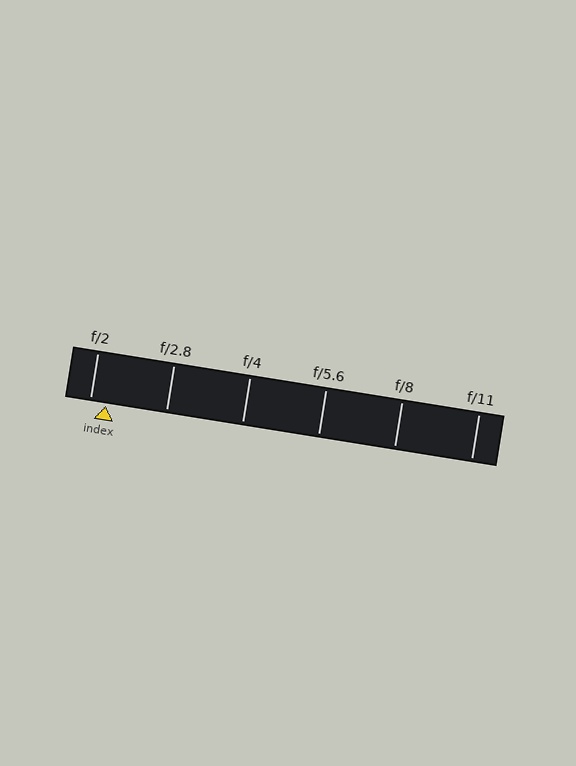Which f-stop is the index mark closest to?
The index mark is closest to f/2.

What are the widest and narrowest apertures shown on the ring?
The widest aperture shown is f/2 and the narrowest is f/11.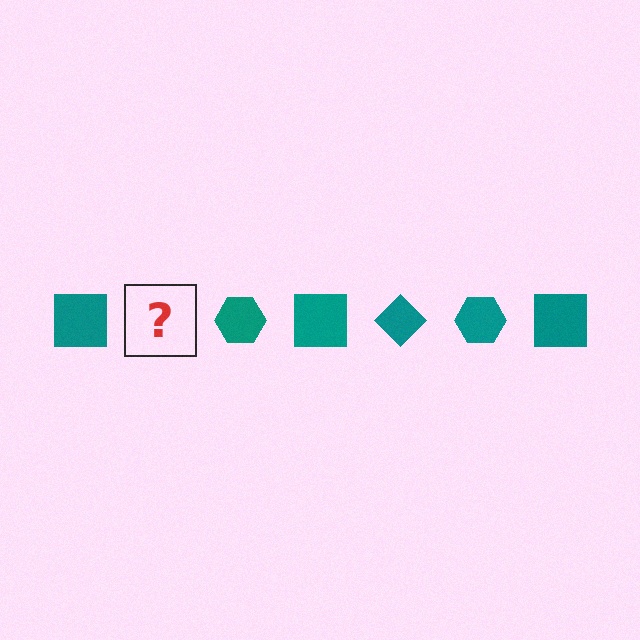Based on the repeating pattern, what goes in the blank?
The blank should be a teal diamond.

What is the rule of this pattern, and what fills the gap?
The rule is that the pattern cycles through square, diamond, hexagon shapes in teal. The gap should be filled with a teal diamond.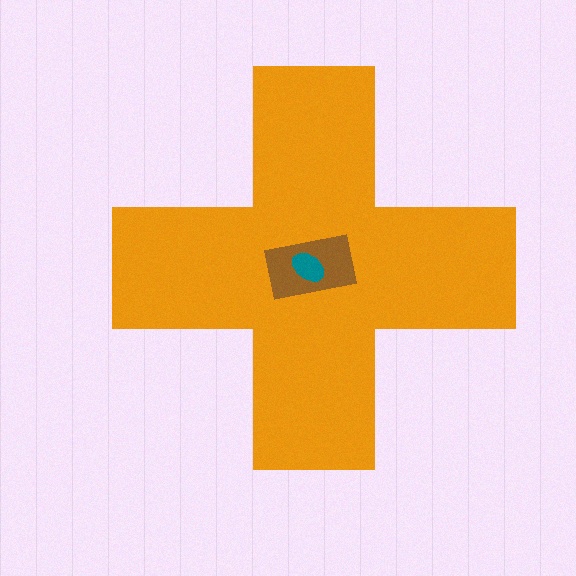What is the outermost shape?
The orange cross.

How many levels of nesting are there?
3.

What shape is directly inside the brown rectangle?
The teal ellipse.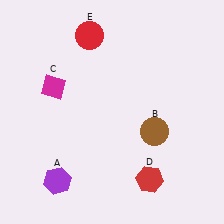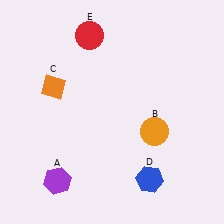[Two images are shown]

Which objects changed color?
B changed from brown to orange. C changed from magenta to orange. D changed from red to blue.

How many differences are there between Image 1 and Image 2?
There are 3 differences between the two images.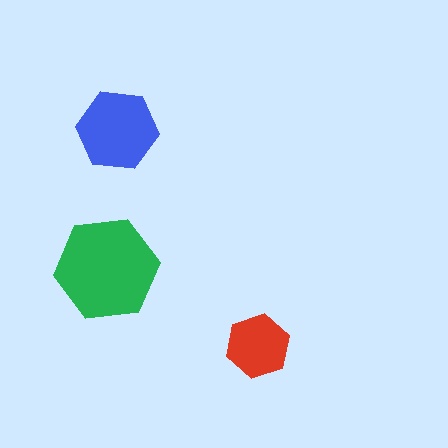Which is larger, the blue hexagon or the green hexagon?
The green one.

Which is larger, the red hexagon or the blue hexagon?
The blue one.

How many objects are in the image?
There are 3 objects in the image.